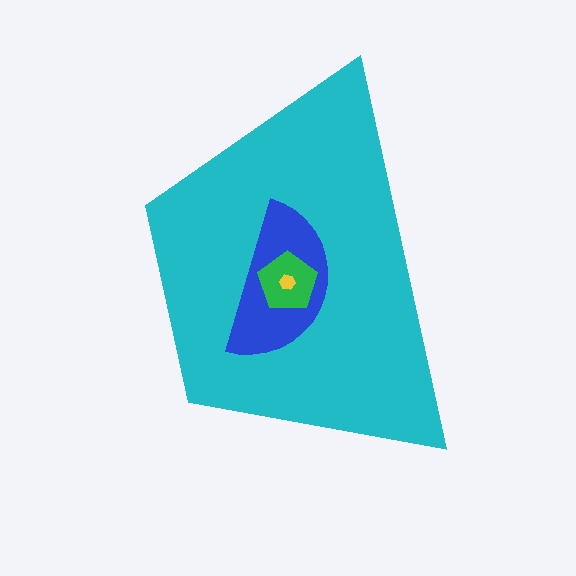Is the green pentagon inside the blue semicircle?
Yes.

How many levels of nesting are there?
4.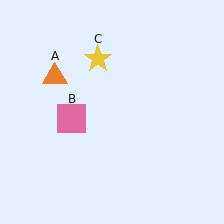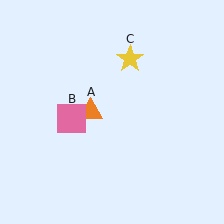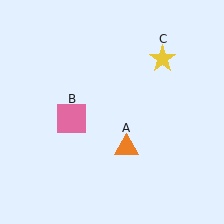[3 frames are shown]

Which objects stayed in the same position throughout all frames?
Pink square (object B) remained stationary.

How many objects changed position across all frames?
2 objects changed position: orange triangle (object A), yellow star (object C).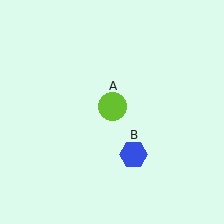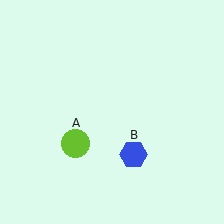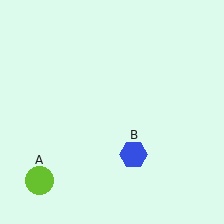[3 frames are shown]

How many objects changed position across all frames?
1 object changed position: lime circle (object A).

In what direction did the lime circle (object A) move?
The lime circle (object A) moved down and to the left.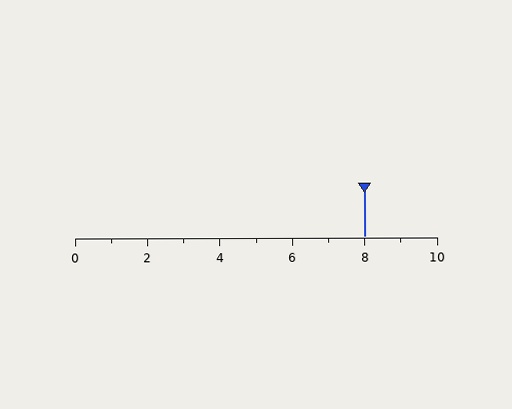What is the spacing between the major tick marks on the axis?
The major ticks are spaced 2 apart.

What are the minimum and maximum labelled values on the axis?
The axis runs from 0 to 10.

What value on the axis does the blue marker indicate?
The marker indicates approximately 8.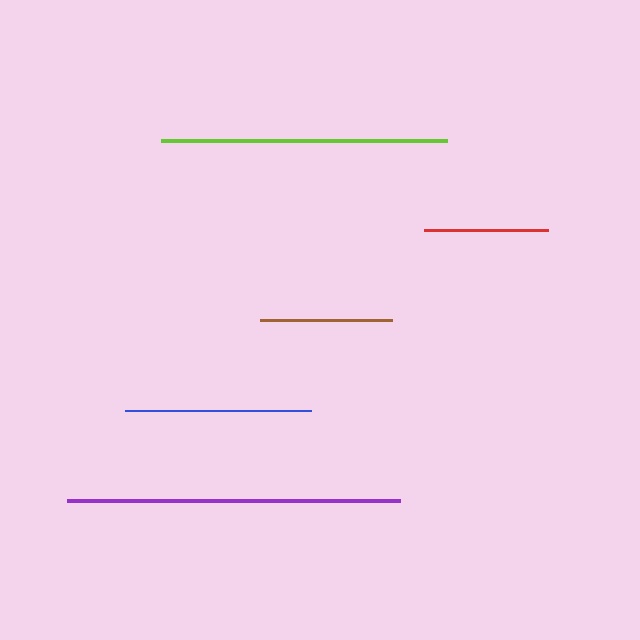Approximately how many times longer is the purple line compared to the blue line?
The purple line is approximately 1.8 times the length of the blue line.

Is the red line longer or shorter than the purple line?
The purple line is longer than the red line.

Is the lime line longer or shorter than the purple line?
The purple line is longer than the lime line.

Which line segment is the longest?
The purple line is the longest at approximately 334 pixels.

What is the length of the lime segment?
The lime segment is approximately 286 pixels long.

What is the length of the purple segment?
The purple segment is approximately 334 pixels long.